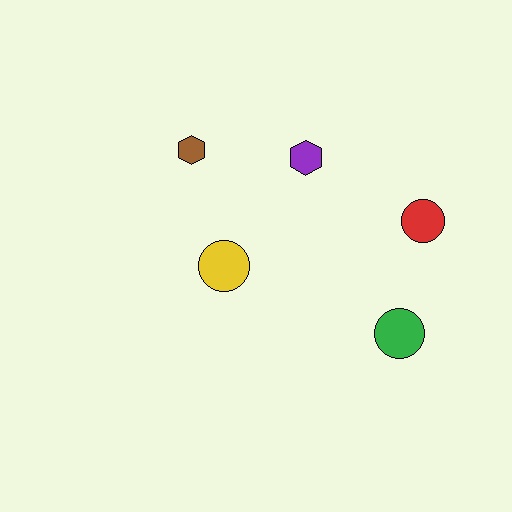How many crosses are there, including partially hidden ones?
There are no crosses.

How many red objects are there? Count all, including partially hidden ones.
There is 1 red object.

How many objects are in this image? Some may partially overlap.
There are 5 objects.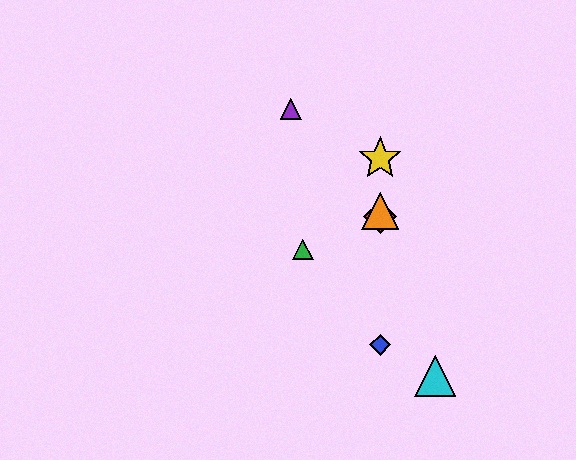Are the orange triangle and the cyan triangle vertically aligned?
No, the orange triangle is at x≈380 and the cyan triangle is at x≈435.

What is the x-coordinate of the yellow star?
The yellow star is at x≈380.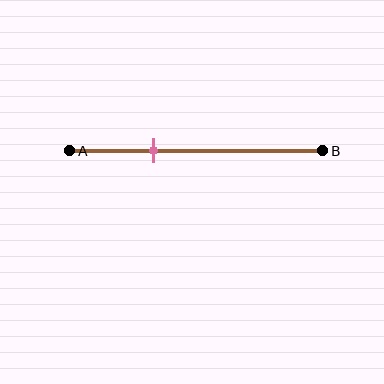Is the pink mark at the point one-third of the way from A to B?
Yes, the mark is approximately at the one-third point.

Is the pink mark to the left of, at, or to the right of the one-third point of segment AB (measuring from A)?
The pink mark is approximately at the one-third point of segment AB.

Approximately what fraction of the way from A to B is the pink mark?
The pink mark is approximately 35% of the way from A to B.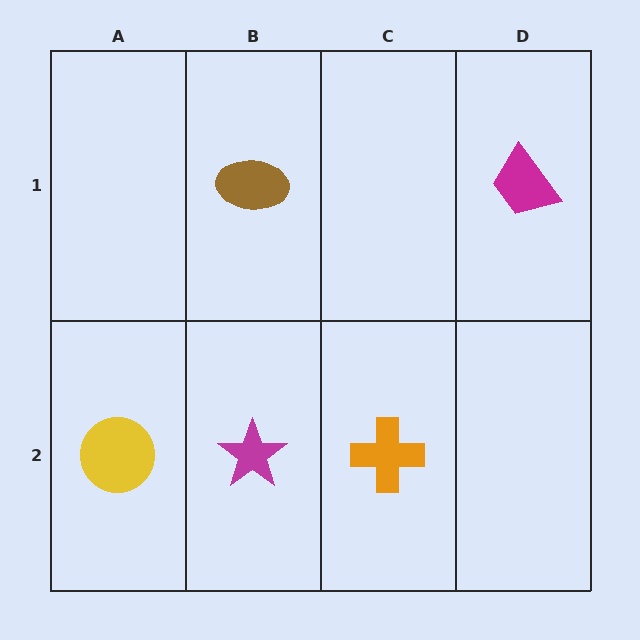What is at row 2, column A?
A yellow circle.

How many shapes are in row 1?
2 shapes.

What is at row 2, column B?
A magenta star.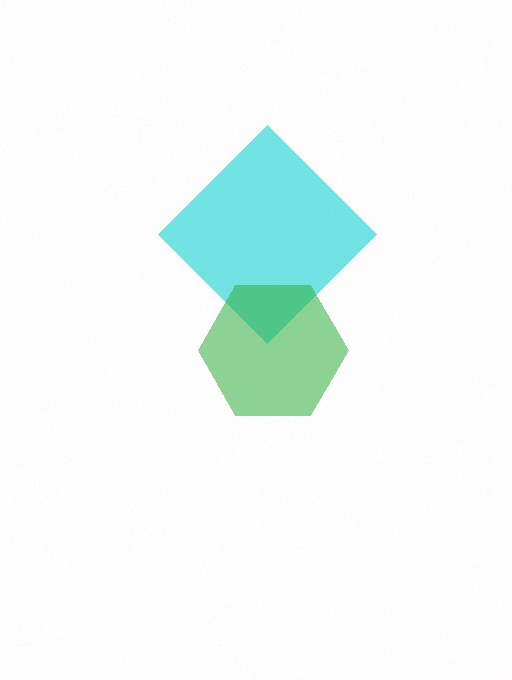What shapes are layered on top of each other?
The layered shapes are: a cyan diamond, a green hexagon.